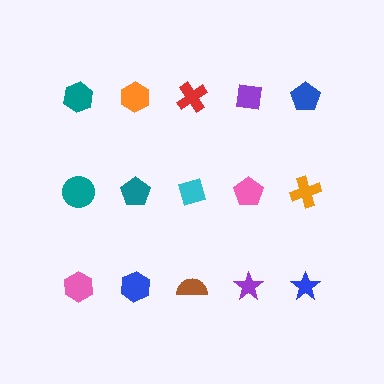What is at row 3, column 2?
A blue hexagon.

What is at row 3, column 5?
A blue star.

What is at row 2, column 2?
A teal pentagon.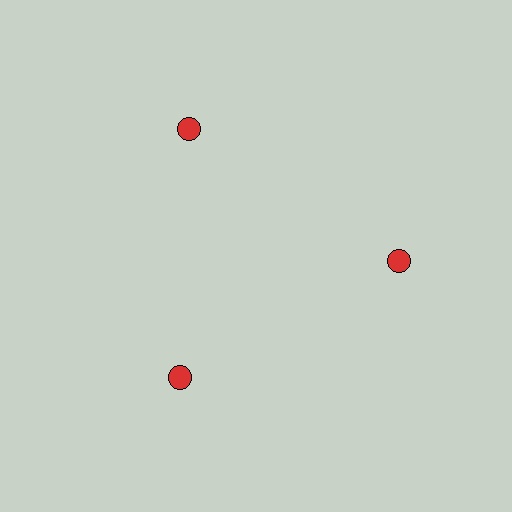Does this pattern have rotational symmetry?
Yes, this pattern has 3-fold rotational symmetry. It looks the same after rotating 120 degrees around the center.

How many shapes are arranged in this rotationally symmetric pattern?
There are 3 shapes, arranged in 3 groups of 1.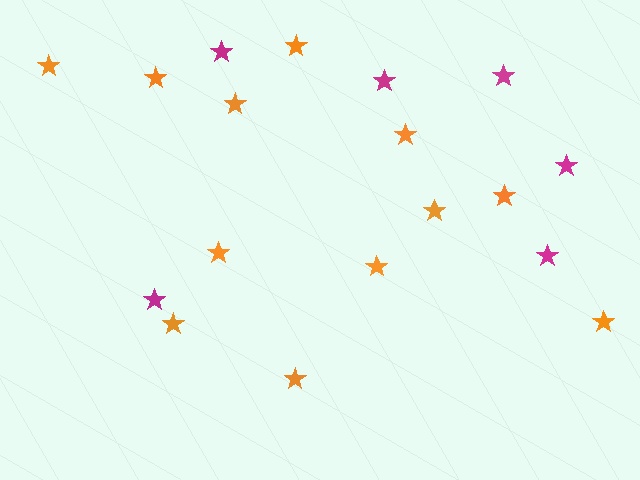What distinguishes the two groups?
There are 2 groups: one group of magenta stars (6) and one group of orange stars (12).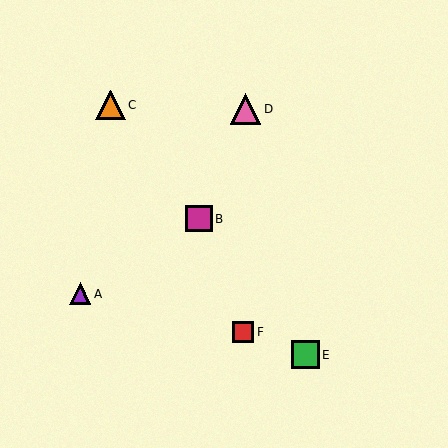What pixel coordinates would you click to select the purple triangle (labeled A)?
Click at (80, 294) to select the purple triangle A.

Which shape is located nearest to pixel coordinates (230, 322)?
The red square (labeled F) at (243, 332) is nearest to that location.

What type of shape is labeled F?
Shape F is a red square.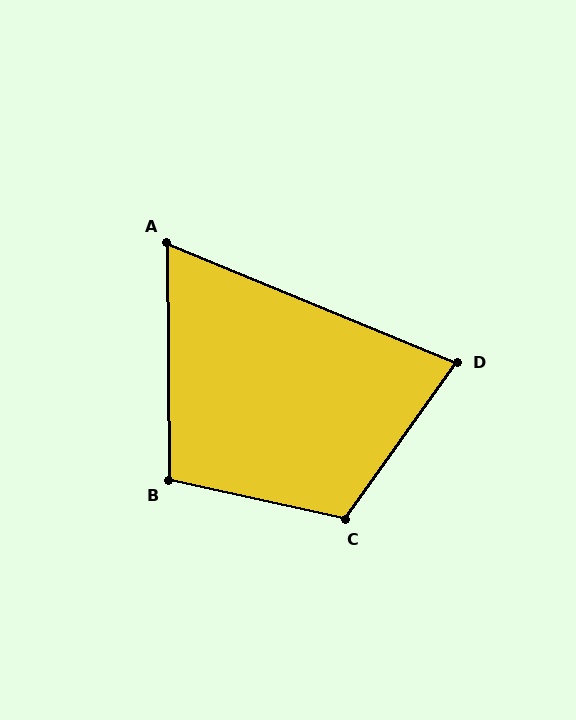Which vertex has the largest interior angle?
C, at approximately 113 degrees.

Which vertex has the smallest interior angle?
A, at approximately 67 degrees.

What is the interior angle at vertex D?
Approximately 77 degrees (acute).